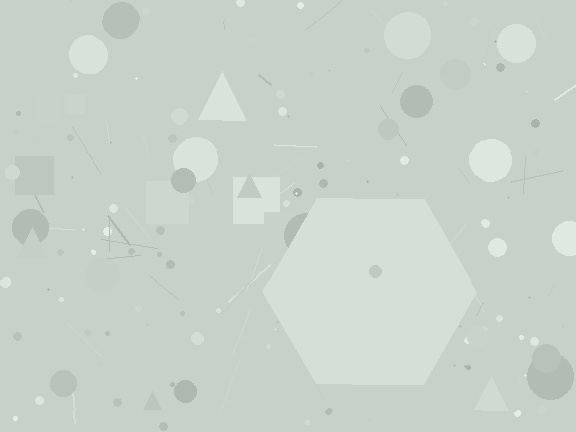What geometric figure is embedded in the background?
A hexagon is embedded in the background.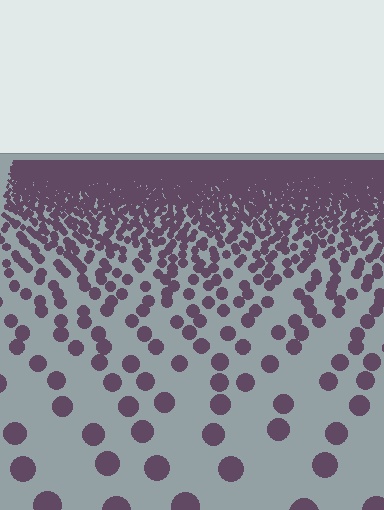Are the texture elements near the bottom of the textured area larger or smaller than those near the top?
Larger. Near the bottom, elements are closer to the viewer and appear at a bigger on-screen size.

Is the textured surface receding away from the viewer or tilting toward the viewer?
The surface is receding away from the viewer. Texture elements get smaller and denser toward the top.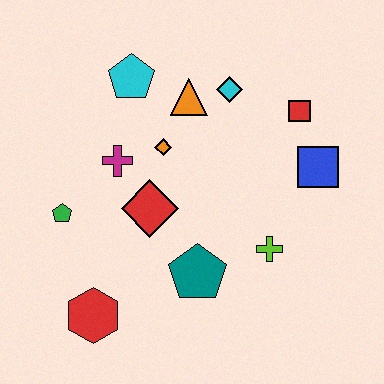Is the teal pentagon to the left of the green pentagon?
No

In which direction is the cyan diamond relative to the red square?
The cyan diamond is to the left of the red square.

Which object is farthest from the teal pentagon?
The cyan pentagon is farthest from the teal pentagon.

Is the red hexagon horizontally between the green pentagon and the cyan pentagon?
Yes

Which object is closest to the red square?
The blue square is closest to the red square.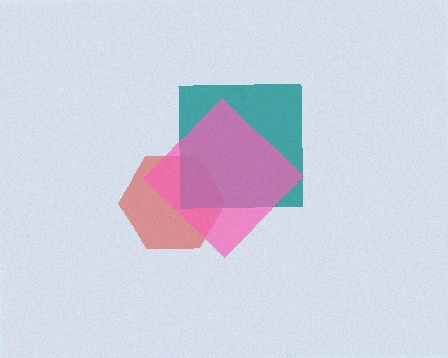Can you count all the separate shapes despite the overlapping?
Yes, there are 3 separate shapes.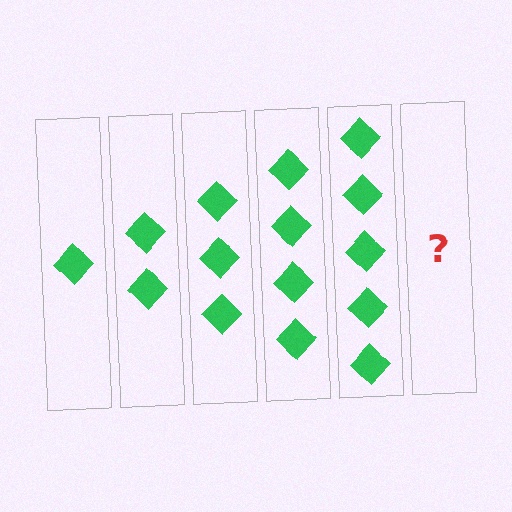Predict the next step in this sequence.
The next step is 6 diamonds.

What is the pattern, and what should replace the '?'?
The pattern is that each step adds one more diamond. The '?' should be 6 diamonds.